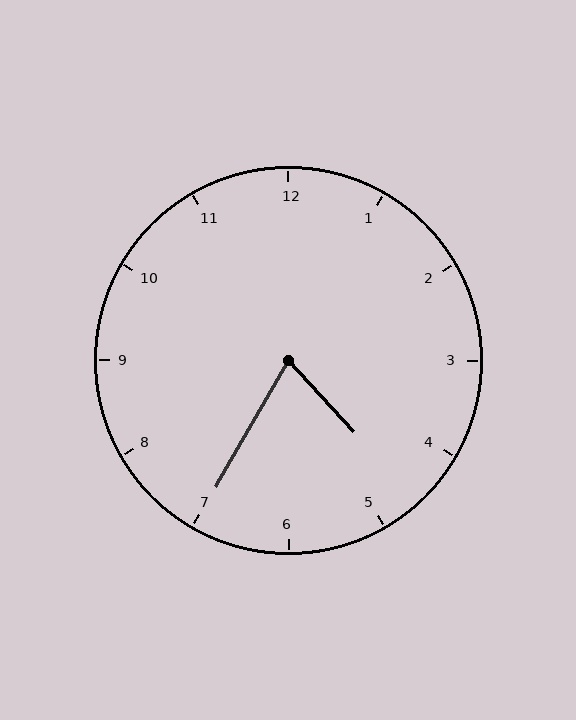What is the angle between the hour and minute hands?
Approximately 72 degrees.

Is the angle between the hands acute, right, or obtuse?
It is acute.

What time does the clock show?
4:35.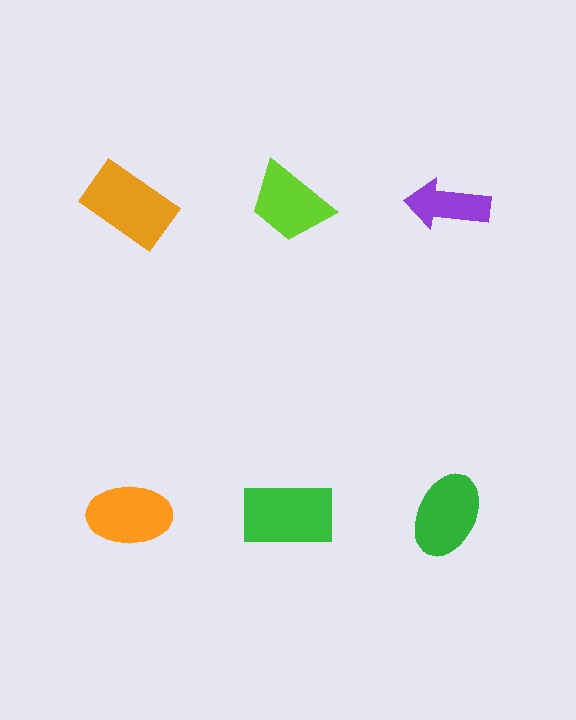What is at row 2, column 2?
A green rectangle.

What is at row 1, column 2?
A lime trapezoid.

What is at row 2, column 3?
A green ellipse.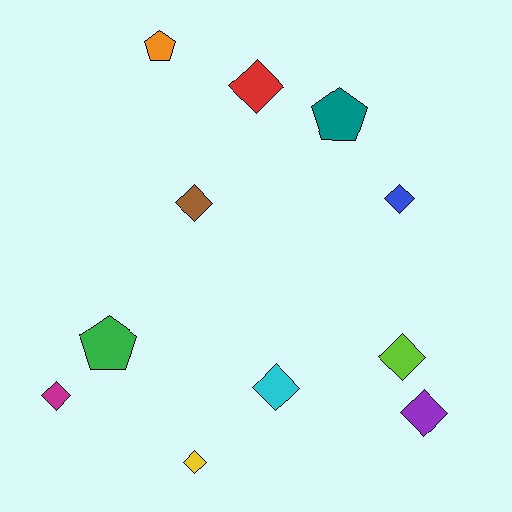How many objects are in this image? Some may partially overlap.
There are 11 objects.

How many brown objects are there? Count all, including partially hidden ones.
There is 1 brown object.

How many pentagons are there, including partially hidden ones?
There are 3 pentagons.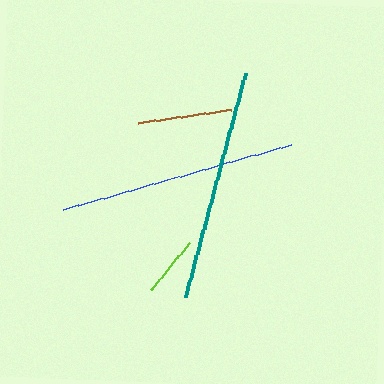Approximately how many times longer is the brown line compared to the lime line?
The brown line is approximately 1.5 times the length of the lime line.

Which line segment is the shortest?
The lime line is the shortest at approximately 62 pixels.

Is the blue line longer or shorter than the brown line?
The blue line is longer than the brown line.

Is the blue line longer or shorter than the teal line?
The blue line is longer than the teal line.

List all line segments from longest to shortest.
From longest to shortest: blue, teal, brown, lime.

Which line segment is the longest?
The blue line is the longest at approximately 236 pixels.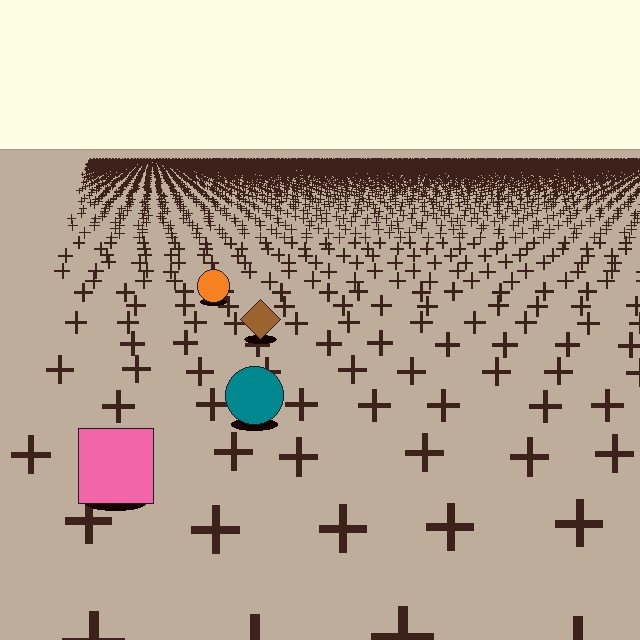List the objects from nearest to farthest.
From nearest to farthest: the pink square, the teal circle, the brown diamond, the orange circle.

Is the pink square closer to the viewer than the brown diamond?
Yes. The pink square is closer — you can tell from the texture gradient: the ground texture is coarser near it.